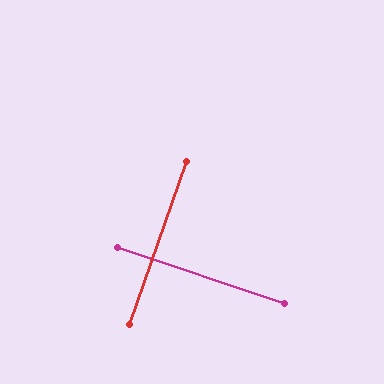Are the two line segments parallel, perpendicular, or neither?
Perpendicular — they meet at approximately 89°.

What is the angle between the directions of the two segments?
Approximately 89 degrees.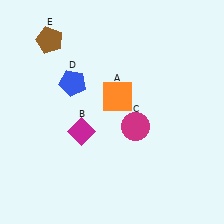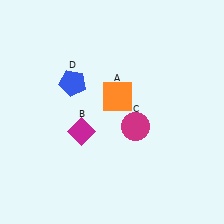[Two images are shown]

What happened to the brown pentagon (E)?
The brown pentagon (E) was removed in Image 2. It was in the top-left area of Image 1.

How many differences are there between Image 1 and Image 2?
There is 1 difference between the two images.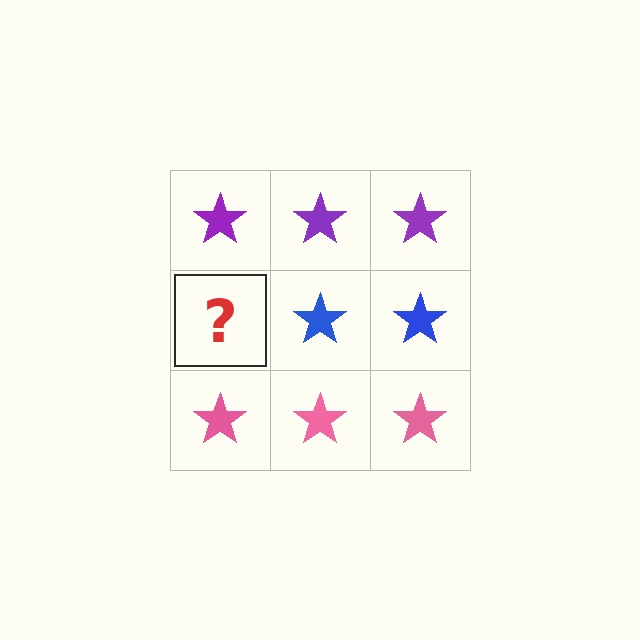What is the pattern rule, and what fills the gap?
The rule is that each row has a consistent color. The gap should be filled with a blue star.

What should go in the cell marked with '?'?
The missing cell should contain a blue star.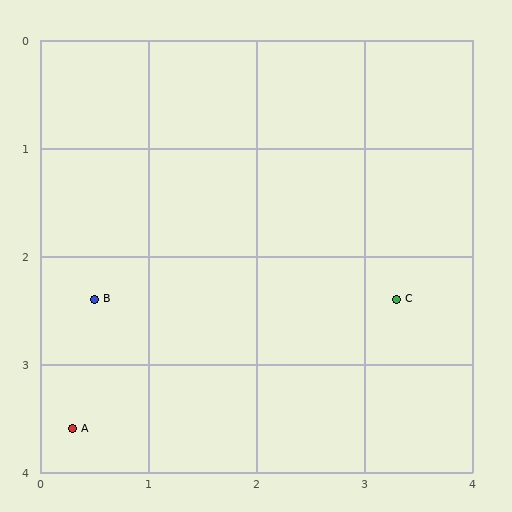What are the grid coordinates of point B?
Point B is at approximately (0.5, 2.4).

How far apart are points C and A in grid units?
Points C and A are about 3.2 grid units apart.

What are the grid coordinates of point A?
Point A is at approximately (0.3, 3.6).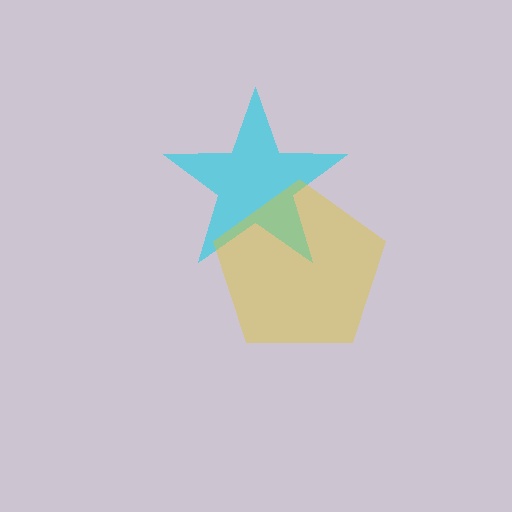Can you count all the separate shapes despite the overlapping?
Yes, there are 2 separate shapes.